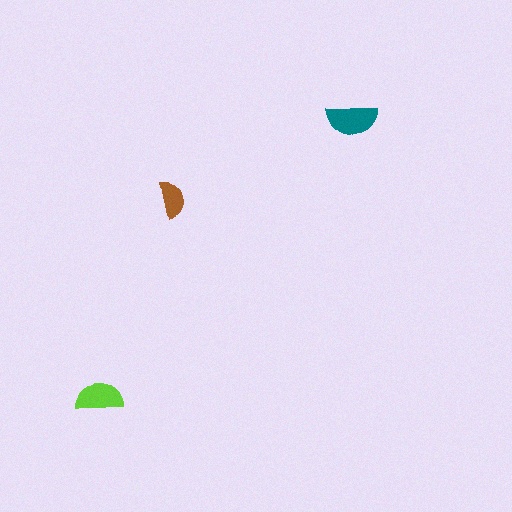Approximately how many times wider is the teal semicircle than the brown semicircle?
About 1.5 times wider.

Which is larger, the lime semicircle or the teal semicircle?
The teal one.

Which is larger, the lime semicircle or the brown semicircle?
The lime one.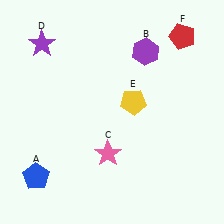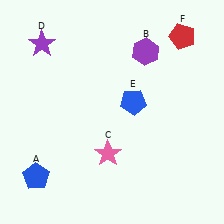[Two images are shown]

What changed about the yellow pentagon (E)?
In Image 1, E is yellow. In Image 2, it changed to blue.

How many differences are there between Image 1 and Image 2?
There is 1 difference between the two images.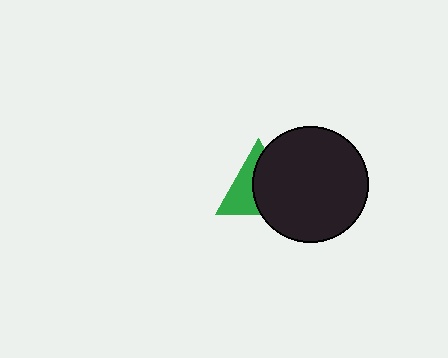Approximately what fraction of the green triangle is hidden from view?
Roughly 56% of the green triangle is hidden behind the black circle.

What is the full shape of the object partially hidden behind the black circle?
The partially hidden object is a green triangle.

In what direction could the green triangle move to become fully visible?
The green triangle could move left. That would shift it out from behind the black circle entirely.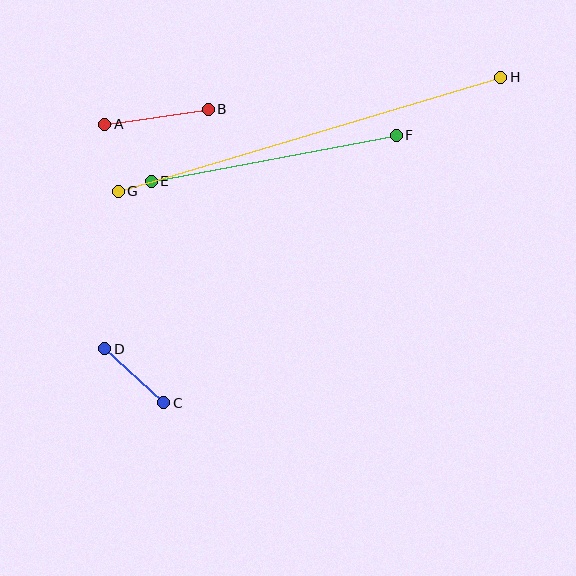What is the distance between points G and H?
The distance is approximately 399 pixels.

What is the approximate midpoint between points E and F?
The midpoint is at approximately (274, 158) pixels.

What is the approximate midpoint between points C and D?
The midpoint is at approximately (134, 376) pixels.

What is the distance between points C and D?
The distance is approximately 80 pixels.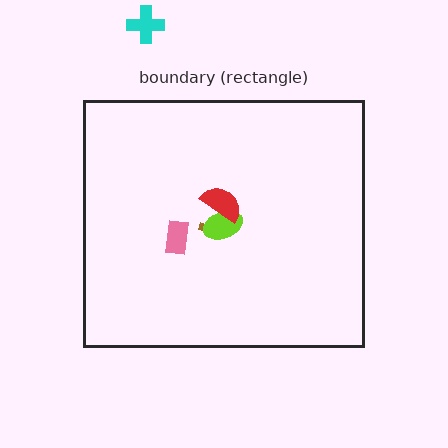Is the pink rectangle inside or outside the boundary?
Inside.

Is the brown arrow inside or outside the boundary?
Inside.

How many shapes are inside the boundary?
4 inside, 1 outside.